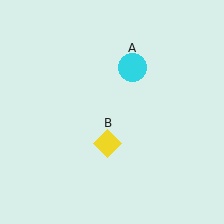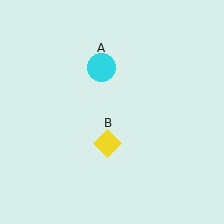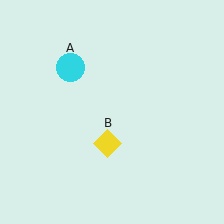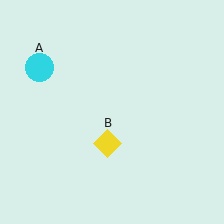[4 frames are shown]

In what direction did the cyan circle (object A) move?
The cyan circle (object A) moved left.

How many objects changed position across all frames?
1 object changed position: cyan circle (object A).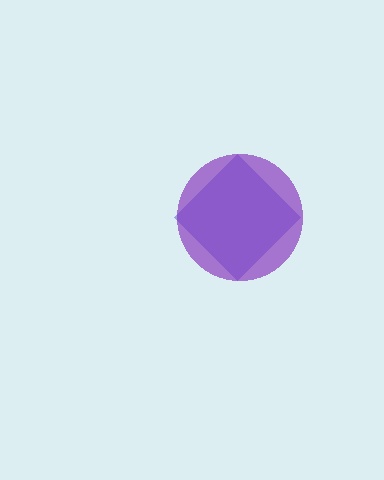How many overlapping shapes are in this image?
There are 2 overlapping shapes in the image.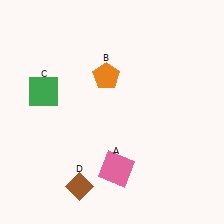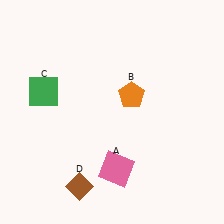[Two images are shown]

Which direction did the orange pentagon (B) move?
The orange pentagon (B) moved right.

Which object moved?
The orange pentagon (B) moved right.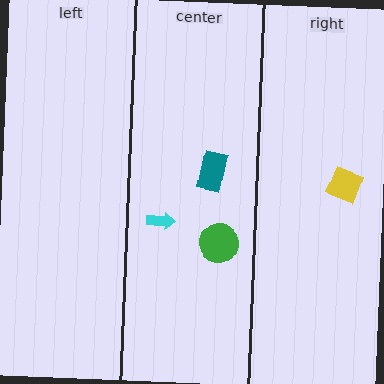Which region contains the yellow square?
The right region.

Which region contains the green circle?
The center region.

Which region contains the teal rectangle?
The center region.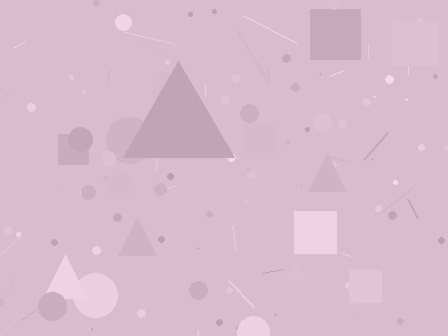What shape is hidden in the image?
A triangle is hidden in the image.